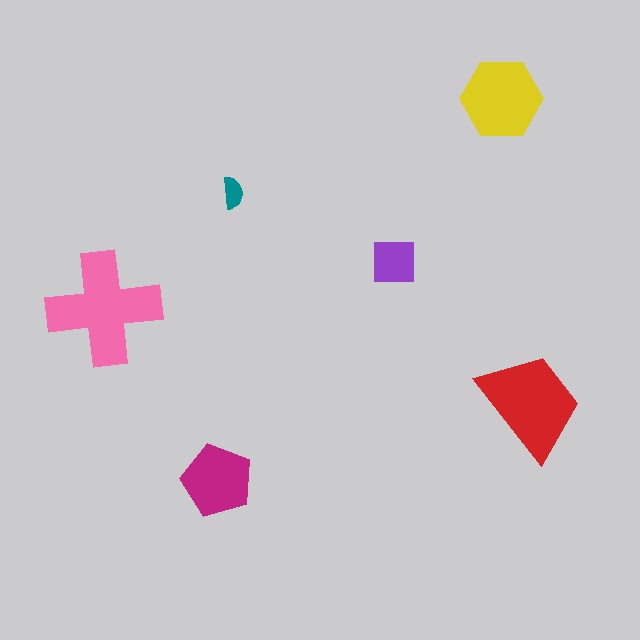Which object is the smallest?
The teal semicircle.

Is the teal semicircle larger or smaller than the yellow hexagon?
Smaller.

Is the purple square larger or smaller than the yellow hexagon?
Smaller.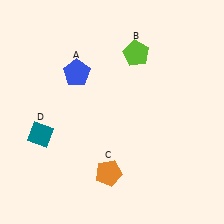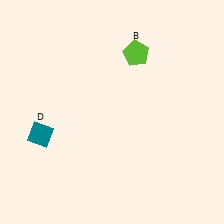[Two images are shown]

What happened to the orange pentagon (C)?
The orange pentagon (C) was removed in Image 2. It was in the bottom-left area of Image 1.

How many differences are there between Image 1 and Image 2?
There are 2 differences between the two images.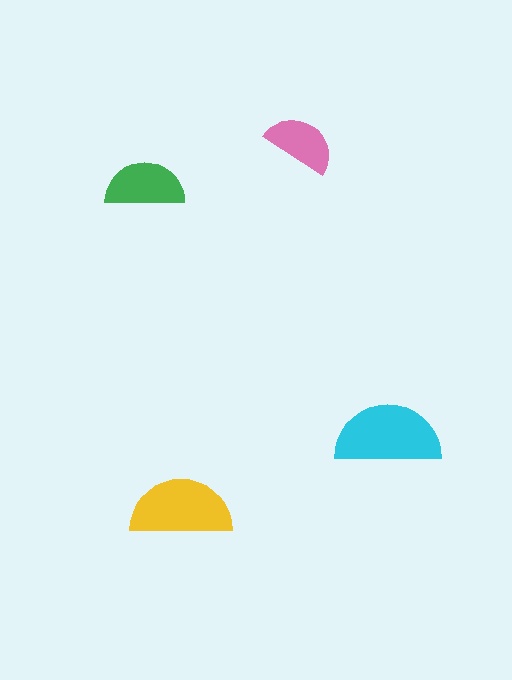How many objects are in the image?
There are 4 objects in the image.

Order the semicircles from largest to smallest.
the cyan one, the yellow one, the green one, the pink one.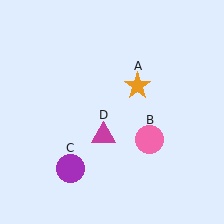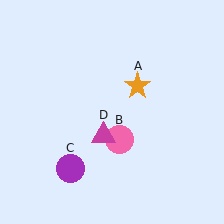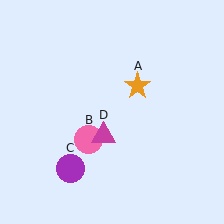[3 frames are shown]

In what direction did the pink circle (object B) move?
The pink circle (object B) moved left.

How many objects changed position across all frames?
1 object changed position: pink circle (object B).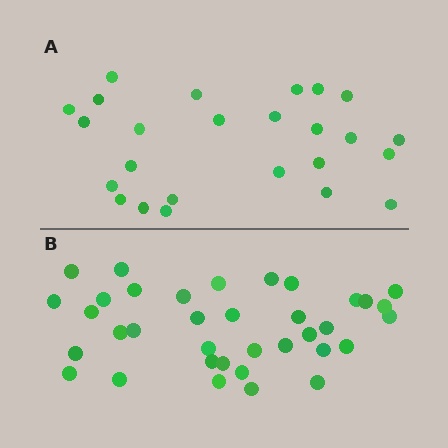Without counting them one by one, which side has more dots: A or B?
Region B (the bottom region) has more dots.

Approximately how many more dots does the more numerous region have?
Region B has roughly 12 or so more dots than region A.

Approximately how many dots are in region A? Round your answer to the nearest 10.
About 20 dots. (The exact count is 25, which rounds to 20.)